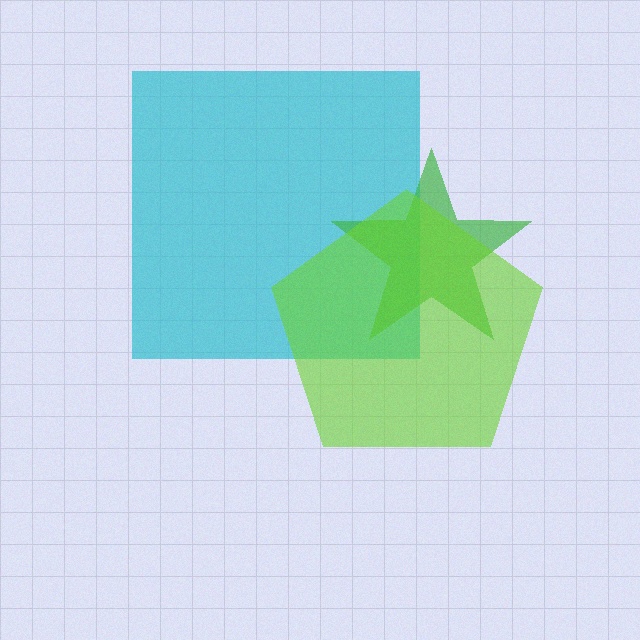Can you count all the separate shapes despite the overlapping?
Yes, there are 3 separate shapes.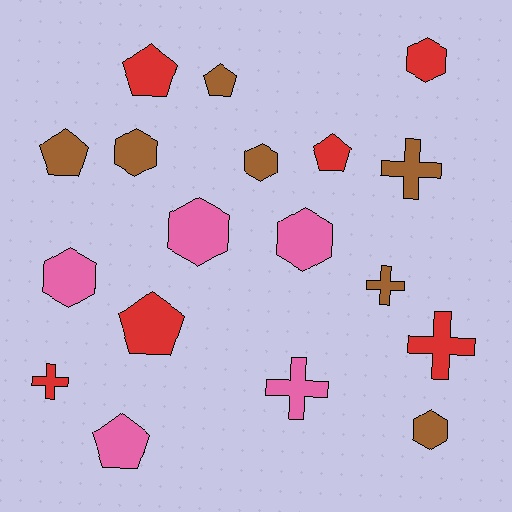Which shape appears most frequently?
Hexagon, with 7 objects.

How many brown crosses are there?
There are 2 brown crosses.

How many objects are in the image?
There are 18 objects.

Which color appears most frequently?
Brown, with 7 objects.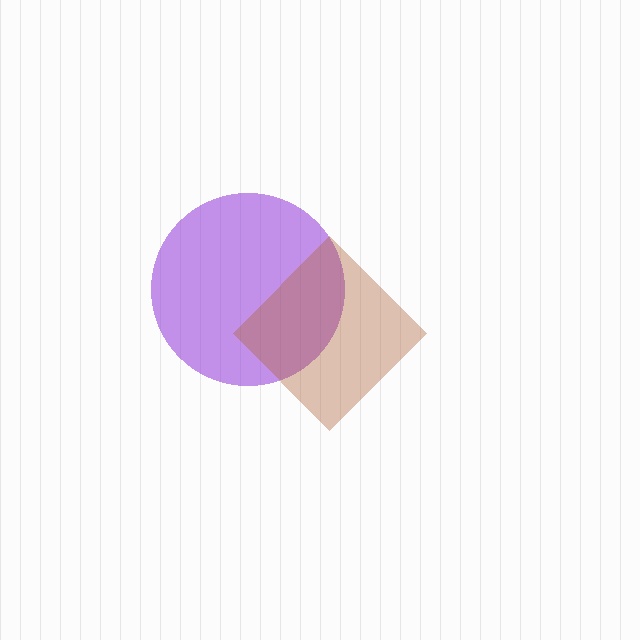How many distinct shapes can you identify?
There are 2 distinct shapes: a purple circle, a brown diamond.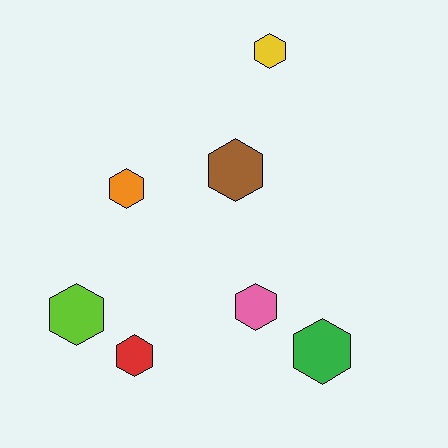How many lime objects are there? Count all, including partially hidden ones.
There is 1 lime object.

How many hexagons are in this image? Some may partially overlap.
There are 7 hexagons.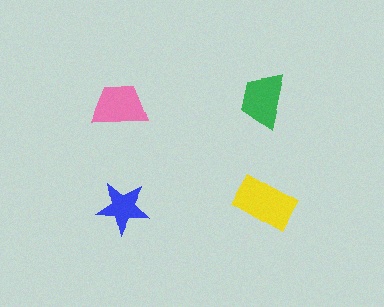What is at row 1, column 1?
A pink trapezoid.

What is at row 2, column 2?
A yellow rectangle.